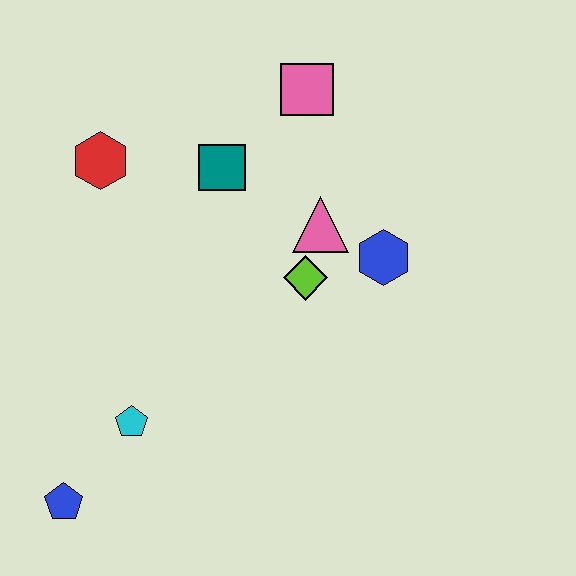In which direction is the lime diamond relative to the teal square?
The lime diamond is below the teal square.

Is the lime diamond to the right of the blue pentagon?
Yes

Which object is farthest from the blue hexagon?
The blue pentagon is farthest from the blue hexagon.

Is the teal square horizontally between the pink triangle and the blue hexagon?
No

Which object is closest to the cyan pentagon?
The blue pentagon is closest to the cyan pentagon.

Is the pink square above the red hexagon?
Yes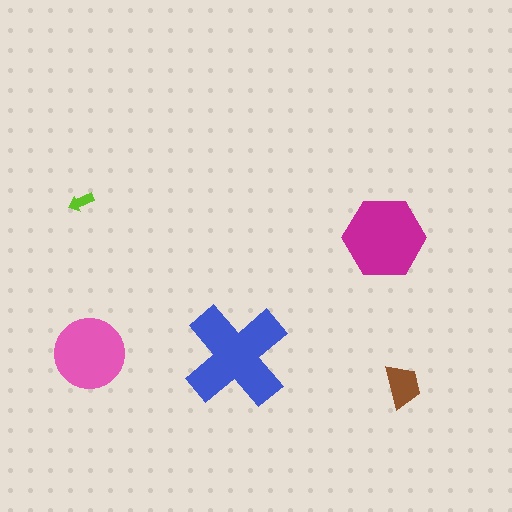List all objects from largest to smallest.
The blue cross, the magenta hexagon, the pink circle, the brown trapezoid, the lime arrow.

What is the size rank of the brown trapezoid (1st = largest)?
4th.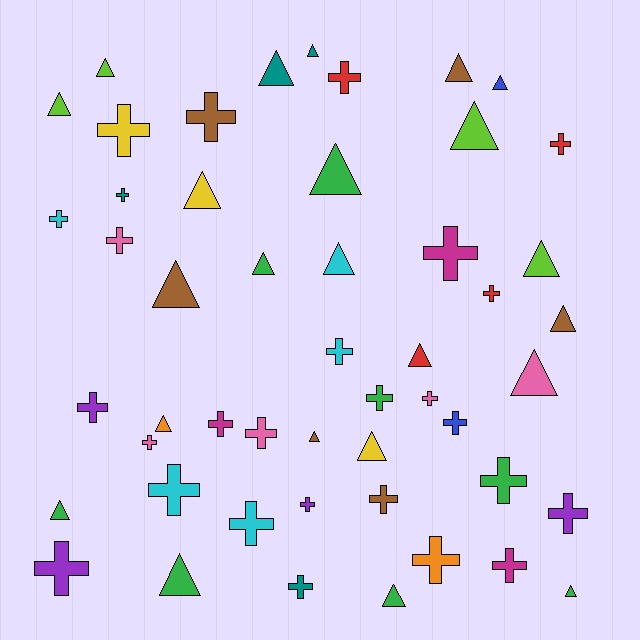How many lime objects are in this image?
There are 4 lime objects.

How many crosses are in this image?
There are 27 crosses.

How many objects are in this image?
There are 50 objects.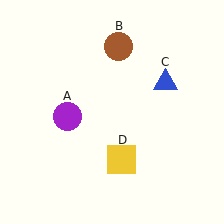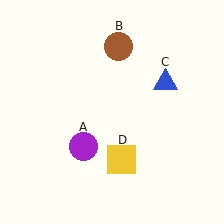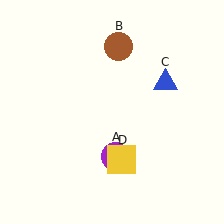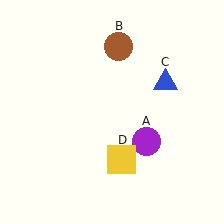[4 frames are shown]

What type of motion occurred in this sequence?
The purple circle (object A) rotated counterclockwise around the center of the scene.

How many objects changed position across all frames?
1 object changed position: purple circle (object A).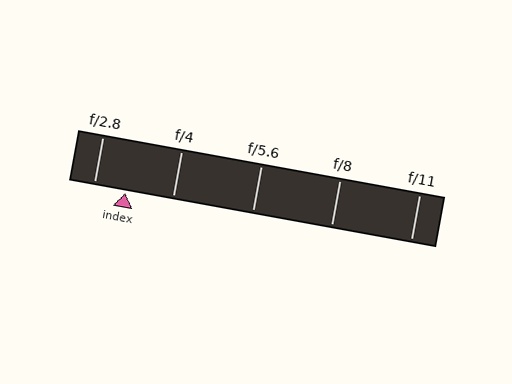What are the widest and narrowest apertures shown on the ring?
The widest aperture shown is f/2.8 and the narrowest is f/11.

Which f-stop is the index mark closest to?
The index mark is closest to f/2.8.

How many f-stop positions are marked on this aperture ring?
There are 5 f-stop positions marked.